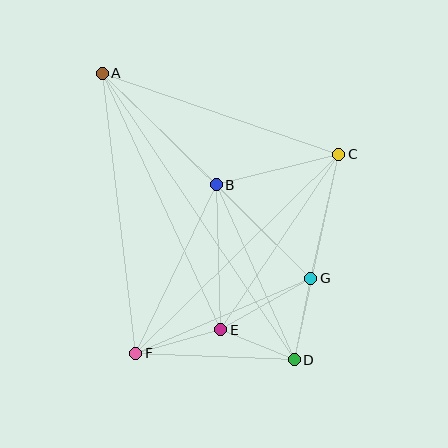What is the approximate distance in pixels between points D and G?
The distance between D and G is approximately 83 pixels.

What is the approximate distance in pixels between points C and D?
The distance between C and D is approximately 210 pixels.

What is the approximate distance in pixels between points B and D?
The distance between B and D is approximately 191 pixels.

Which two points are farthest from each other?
Points A and D are farthest from each other.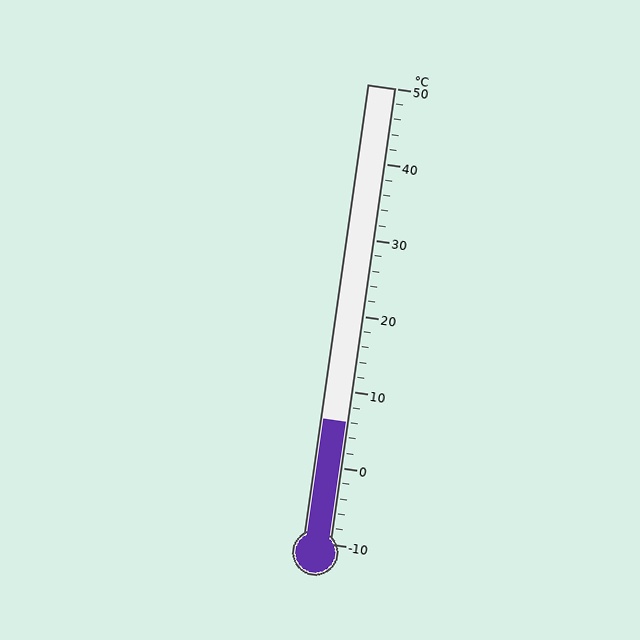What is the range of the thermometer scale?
The thermometer scale ranges from -10°C to 50°C.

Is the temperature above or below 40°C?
The temperature is below 40°C.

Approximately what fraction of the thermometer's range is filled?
The thermometer is filled to approximately 25% of its range.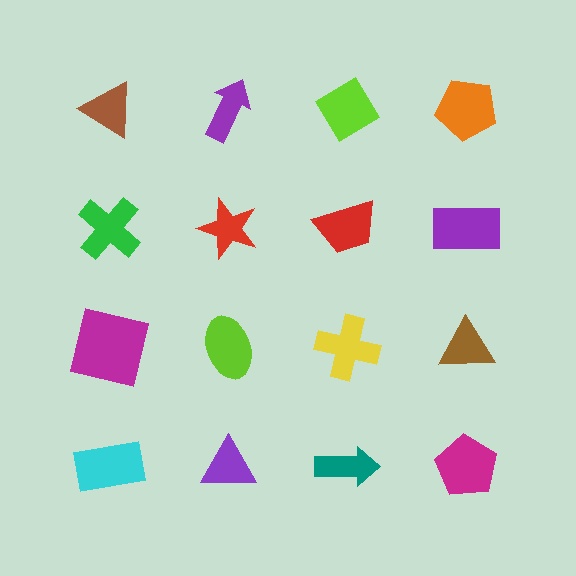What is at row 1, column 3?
A lime diamond.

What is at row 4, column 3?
A teal arrow.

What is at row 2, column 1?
A green cross.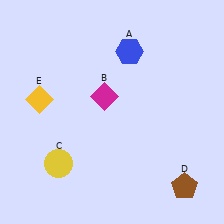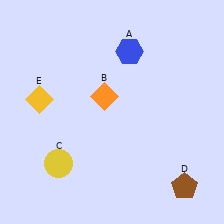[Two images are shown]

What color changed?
The diamond (B) changed from magenta in Image 1 to orange in Image 2.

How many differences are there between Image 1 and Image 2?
There is 1 difference between the two images.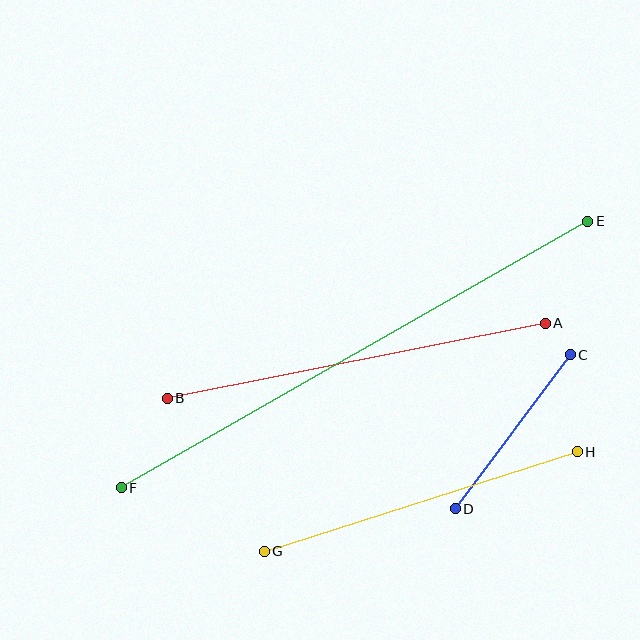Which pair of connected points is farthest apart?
Points E and F are farthest apart.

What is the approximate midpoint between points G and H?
The midpoint is at approximately (421, 502) pixels.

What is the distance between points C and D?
The distance is approximately 192 pixels.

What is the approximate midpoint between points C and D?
The midpoint is at approximately (513, 432) pixels.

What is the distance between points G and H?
The distance is approximately 329 pixels.